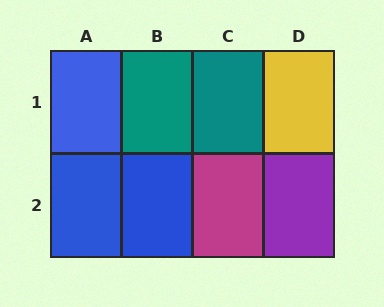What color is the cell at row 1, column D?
Yellow.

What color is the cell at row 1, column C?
Teal.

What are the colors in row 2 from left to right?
Blue, blue, magenta, purple.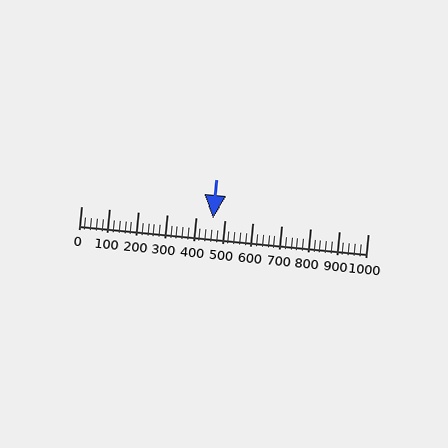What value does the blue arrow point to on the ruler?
The blue arrow points to approximately 461.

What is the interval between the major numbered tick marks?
The major tick marks are spaced 100 units apart.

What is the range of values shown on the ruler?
The ruler shows values from 0 to 1000.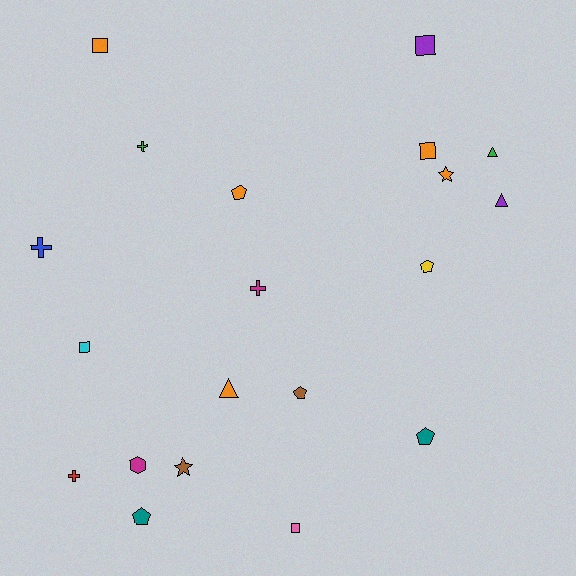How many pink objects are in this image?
There is 1 pink object.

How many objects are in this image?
There are 20 objects.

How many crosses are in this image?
There are 4 crosses.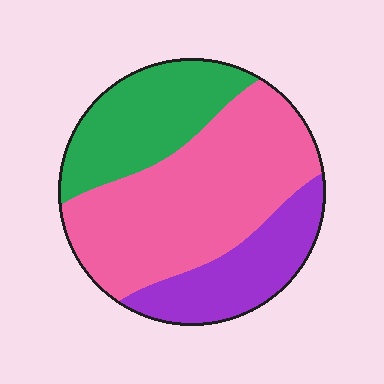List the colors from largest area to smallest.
From largest to smallest: pink, green, purple.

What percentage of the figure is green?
Green takes up about one quarter (1/4) of the figure.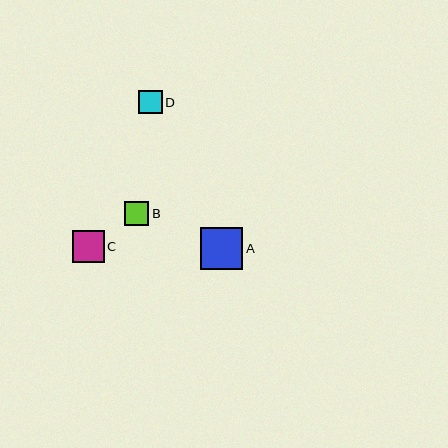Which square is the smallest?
Square B is the smallest with a size of approximately 24 pixels.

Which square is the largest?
Square A is the largest with a size of approximately 42 pixels.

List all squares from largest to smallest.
From largest to smallest: A, C, D, B.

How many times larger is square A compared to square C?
Square A is approximately 1.3 times the size of square C.